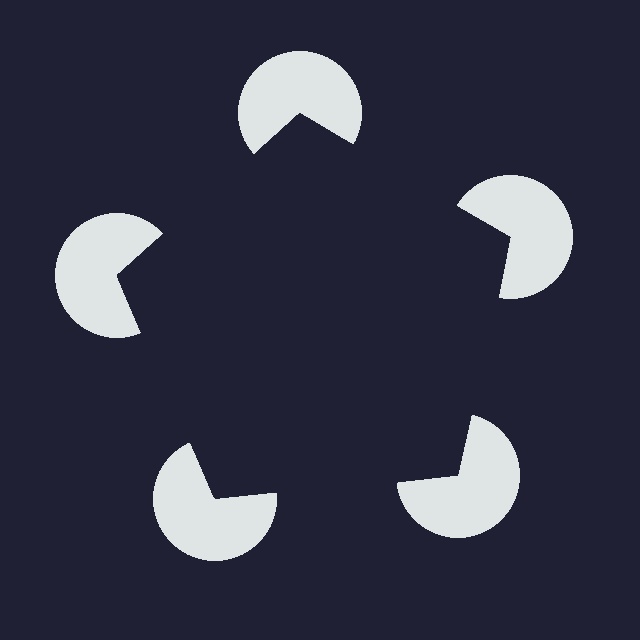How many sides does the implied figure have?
5 sides.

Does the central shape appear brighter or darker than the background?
It typically appears slightly darker than the background, even though no actual brightness change is drawn.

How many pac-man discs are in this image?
There are 5 — one at each vertex of the illusory pentagon.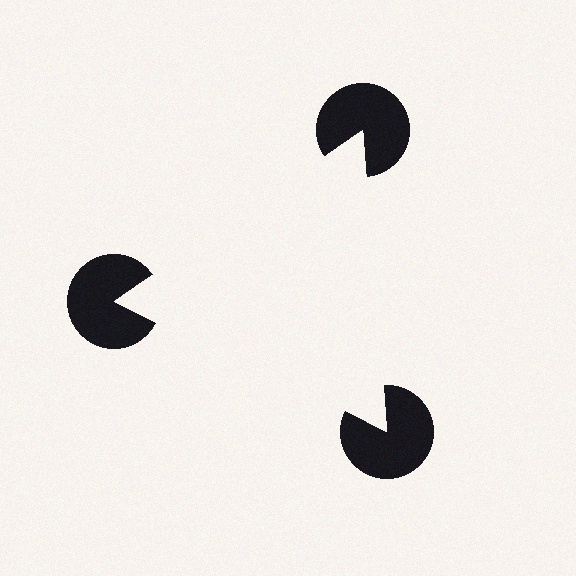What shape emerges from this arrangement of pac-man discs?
An illusory triangle — its edges are inferred from the aligned wedge cuts in the pac-man discs, not physically drawn.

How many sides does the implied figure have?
3 sides.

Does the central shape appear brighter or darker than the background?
It typically appears slightly brighter than the background, even though no actual brightness change is drawn.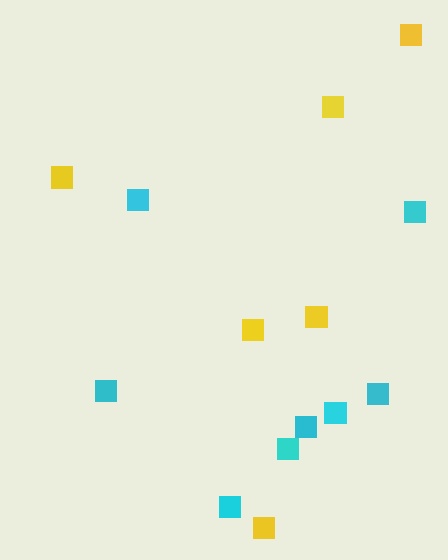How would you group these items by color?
There are 2 groups: one group of yellow squares (6) and one group of cyan squares (8).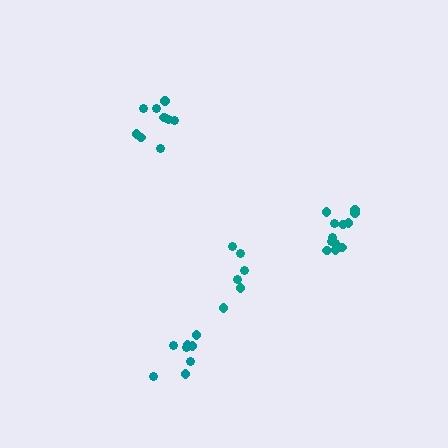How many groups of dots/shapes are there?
There are 4 groups.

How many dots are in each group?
Group 1: 10 dots, Group 2: 6 dots, Group 3: 8 dots, Group 4: 12 dots (36 total).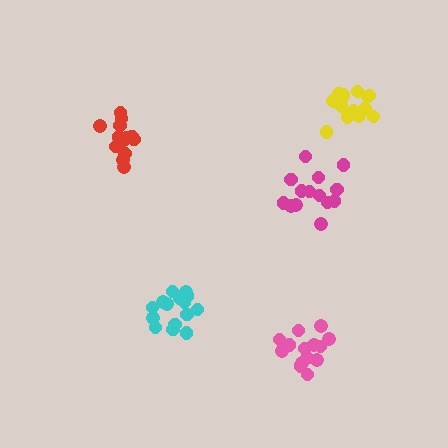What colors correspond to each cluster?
The clusters are colored: red, magenta, pink, cyan, yellow.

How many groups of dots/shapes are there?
There are 5 groups.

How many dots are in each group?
Group 1: 13 dots, Group 2: 15 dots, Group 3: 14 dots, Group 4: 16 dots, Group 5: 15 dots (73 total).